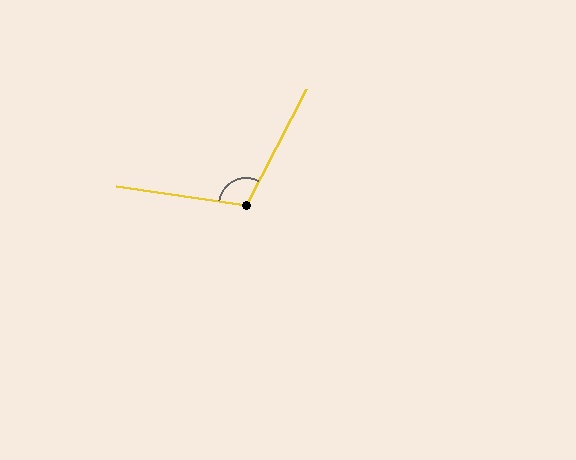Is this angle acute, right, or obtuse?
It is obtuse.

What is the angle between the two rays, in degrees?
Approximately 109 degrees.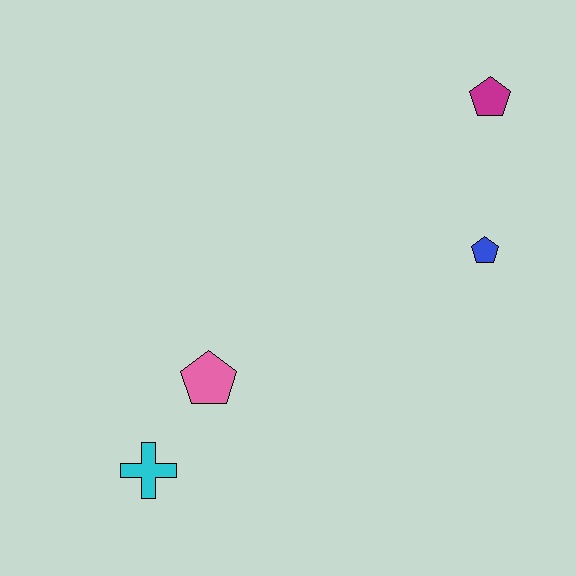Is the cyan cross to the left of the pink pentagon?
Yes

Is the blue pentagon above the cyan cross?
Yes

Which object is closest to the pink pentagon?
The cyan cross is closest to the pink pentagon.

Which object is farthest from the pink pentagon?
The magenta pentagon is farthest from the pink pentagon.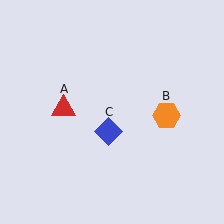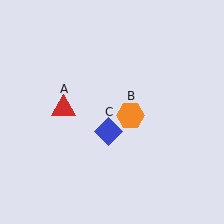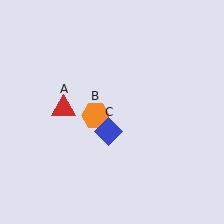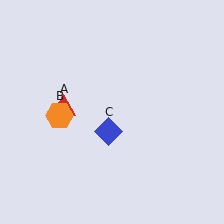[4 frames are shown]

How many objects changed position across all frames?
1 object changed position: orange hexagon (object B).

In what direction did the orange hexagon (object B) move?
The orange hexagon (object B) moved left.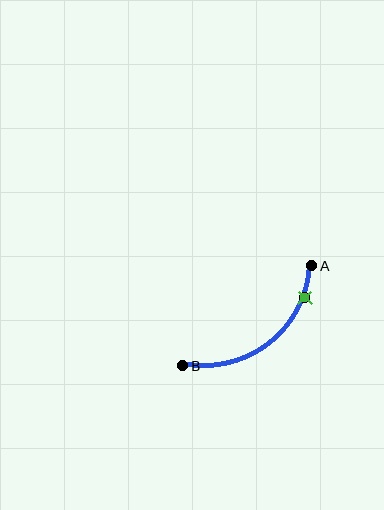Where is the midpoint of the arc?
The arc midpoint is the point on the curve farthest from the straight line joining A and B. It sits below and to the right of that line.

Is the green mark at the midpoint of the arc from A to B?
No. The green mark lies on the arc but is closer to endpoint A. The arc midpoint would be at the point on the curve equidistant along the arc from both A and B.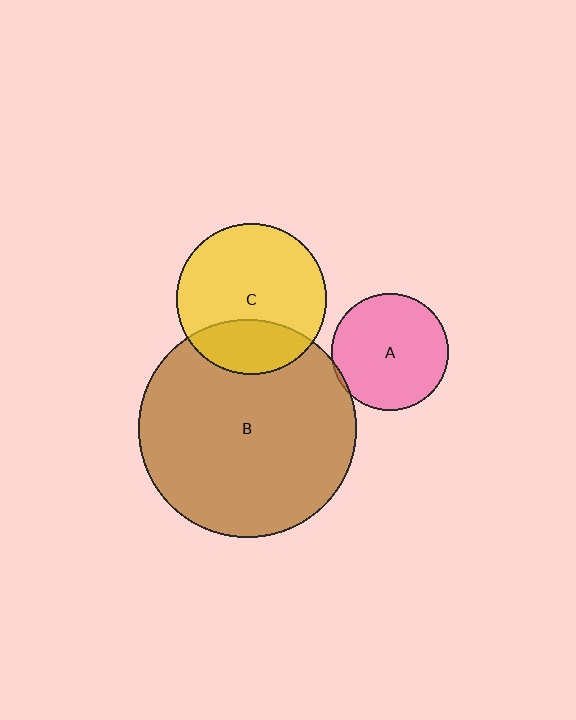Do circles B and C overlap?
Yes.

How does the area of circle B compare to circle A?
Approximately 3.5 times.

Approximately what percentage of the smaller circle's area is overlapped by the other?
Approximately 25%.